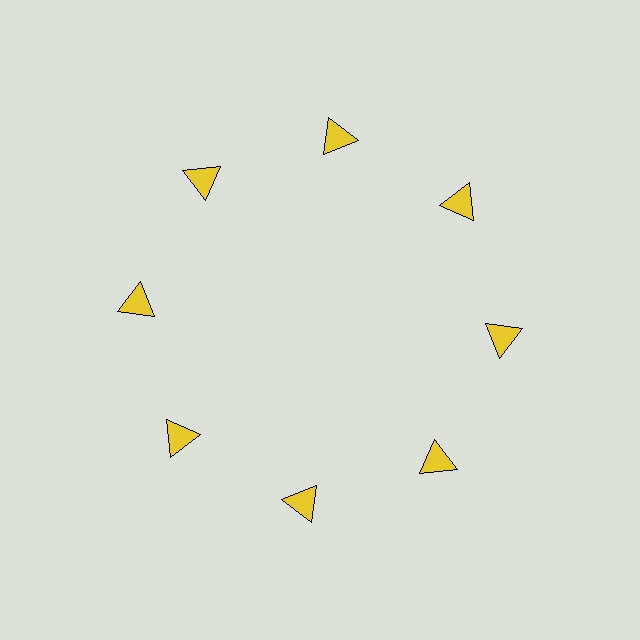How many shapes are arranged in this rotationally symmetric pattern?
There are 8 shapes, arranged in 8 groups of 1.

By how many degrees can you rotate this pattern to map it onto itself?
The pattern maps onto itself every 45 degrees of rotation.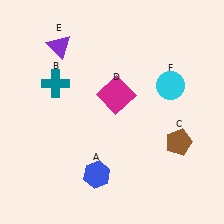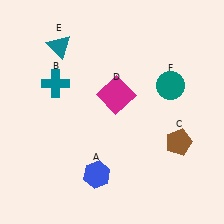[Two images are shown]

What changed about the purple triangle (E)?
In Image 1, E is purple. In Image 2, it changed to teal.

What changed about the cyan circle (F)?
In Image 1, F is cyan. In Image 2, it changed to teal.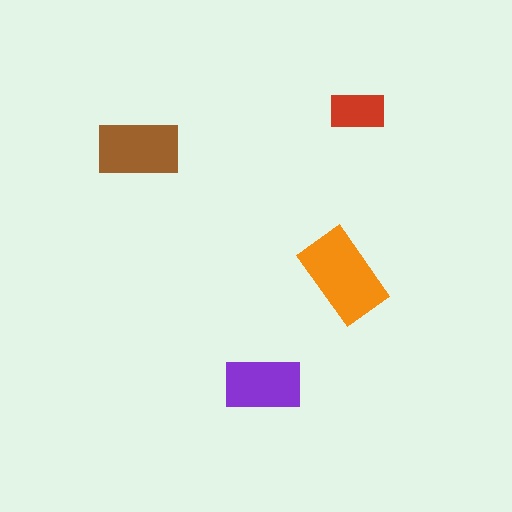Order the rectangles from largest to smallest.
the orange one, the brown one, the purple one, the red one.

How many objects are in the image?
There are 4 objects in the image.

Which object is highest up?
The red rectangle is topmost.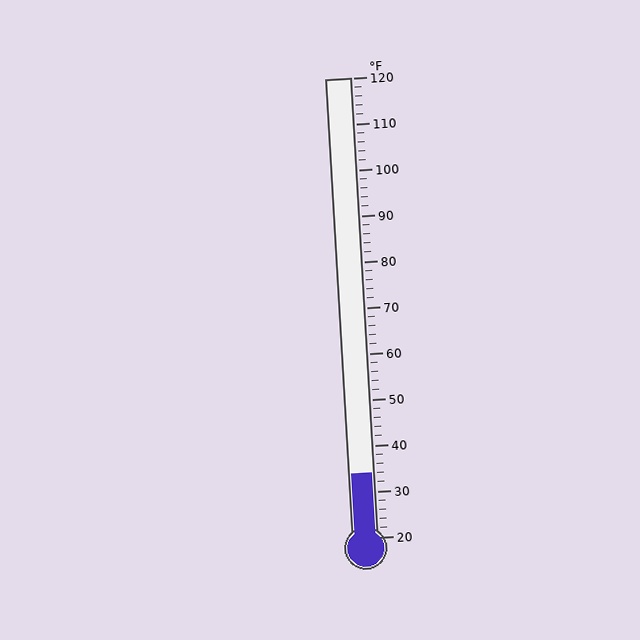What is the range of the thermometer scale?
The thermometer scale ranges from 20°F to 120°F.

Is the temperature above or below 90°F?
The temperature is below 90°F.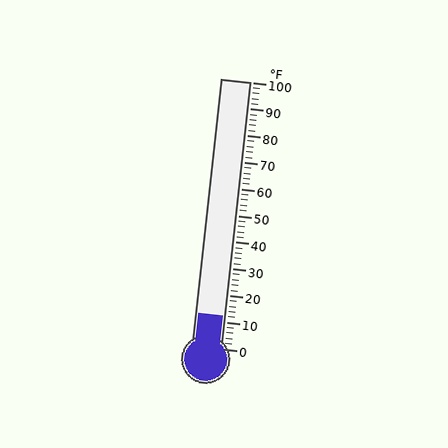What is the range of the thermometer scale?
The thermometer scale ranges from 0°F to 100°F.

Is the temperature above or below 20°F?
The temperature is below 20°F.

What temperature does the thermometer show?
The thermometer shows approximately 12°F.